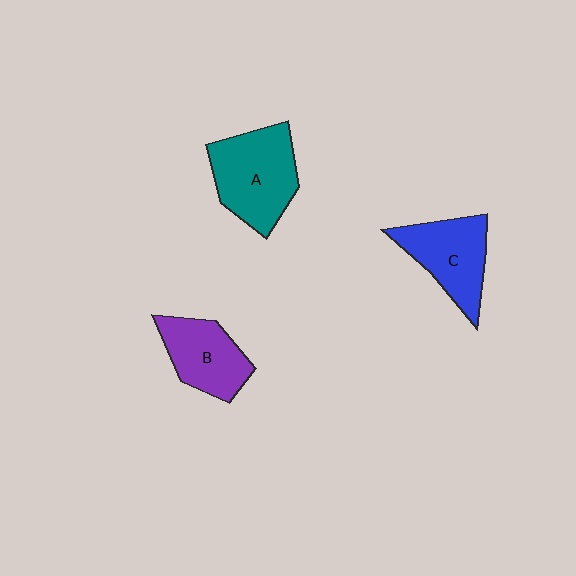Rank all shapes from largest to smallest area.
From largest to smallest: A (teal), C (blue), B (purple).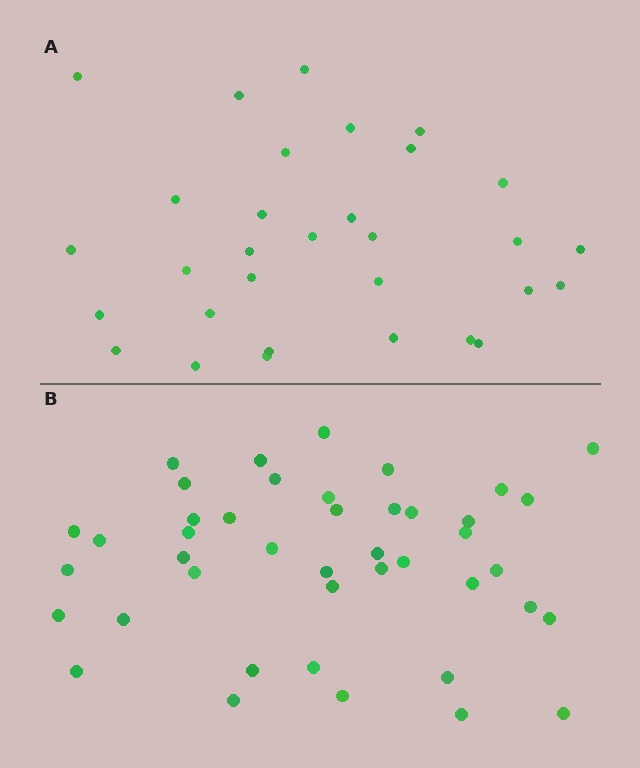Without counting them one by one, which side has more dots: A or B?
Region B (the bottom region) has more dots.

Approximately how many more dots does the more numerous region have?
Region B has roughly 12 or so more dots than region A.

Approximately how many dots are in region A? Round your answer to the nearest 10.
About 30 dots. (The exact count is 31, which rounds to 30.)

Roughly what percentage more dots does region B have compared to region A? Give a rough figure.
About 40% more.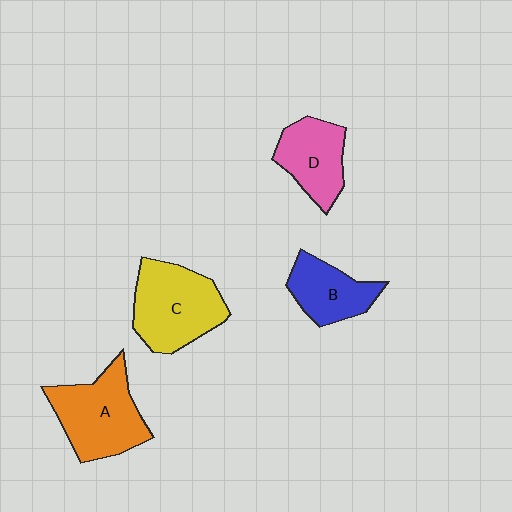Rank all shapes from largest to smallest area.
From largest to smallest: C (yellow), A (orange), D (pink), B (blue).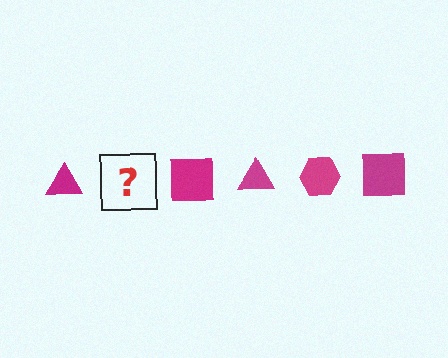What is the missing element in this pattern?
The missing element is a magenta hexagon.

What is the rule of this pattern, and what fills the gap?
The rule is that the pattern cycles through triangle, hexagon, square shapes in magenta. The gap should be filled with a magenta hexagon.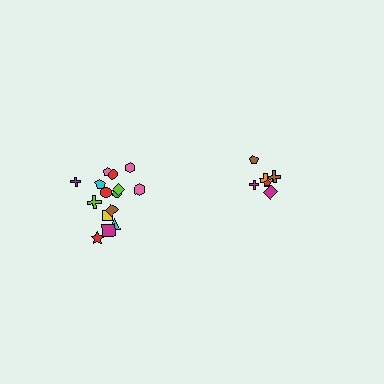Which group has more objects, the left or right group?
The left group.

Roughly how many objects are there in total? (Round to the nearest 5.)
Roughly 20 objects in total.